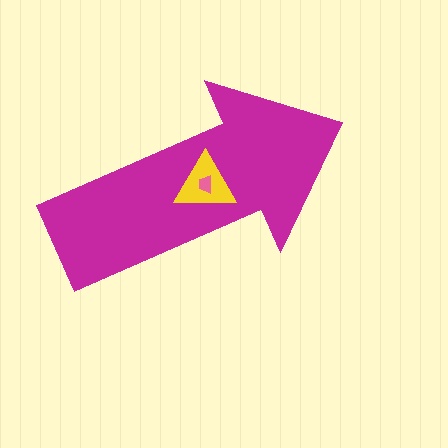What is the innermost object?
The pink trapezoid.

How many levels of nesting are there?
3.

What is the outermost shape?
The magenta arrow.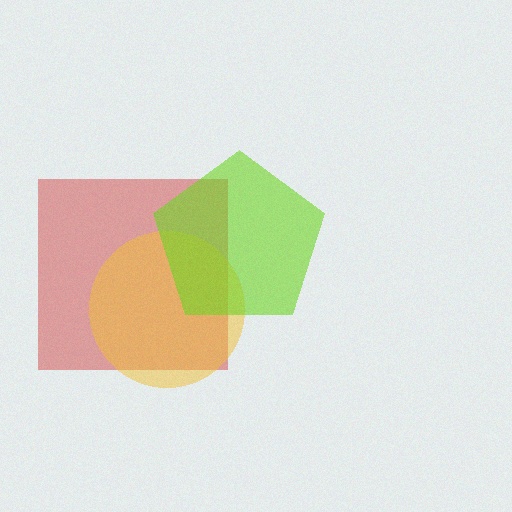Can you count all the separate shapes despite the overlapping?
Yes, there are 3 separate shapes.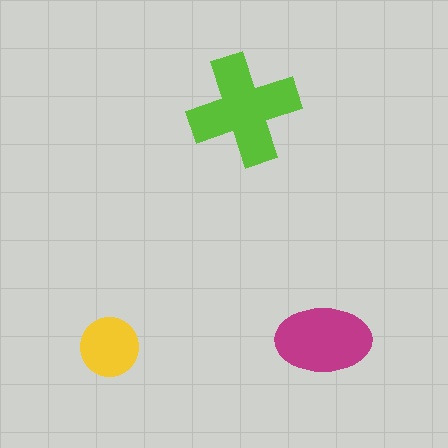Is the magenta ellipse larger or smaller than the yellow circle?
Larger.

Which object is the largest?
The lime cross.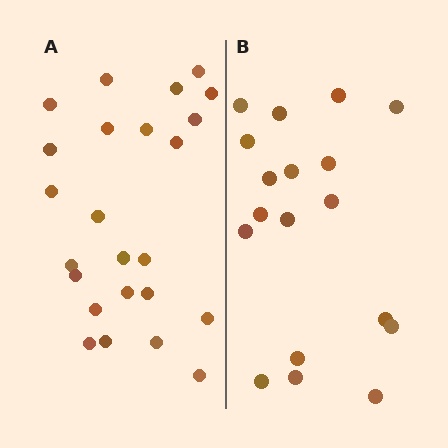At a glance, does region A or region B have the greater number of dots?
Region A (the left region) has more dots.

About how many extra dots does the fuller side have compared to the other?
Region A has about 6 more dots than region B.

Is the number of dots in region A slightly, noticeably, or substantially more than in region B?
Region A has noticeably more, but not dramatically so. The ratio is roughly 1.3 to 1.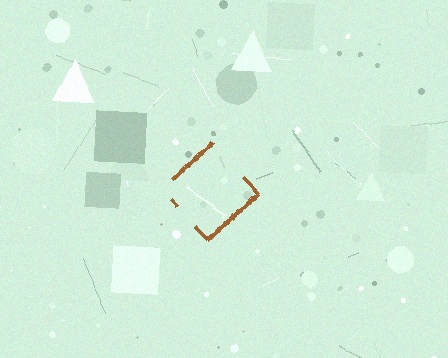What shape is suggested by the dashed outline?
The dashed outline suggests a diamond.